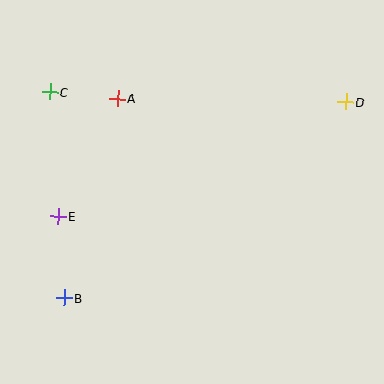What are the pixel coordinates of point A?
Point A is at (117, 99).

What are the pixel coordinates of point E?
Point E is at (58, 216).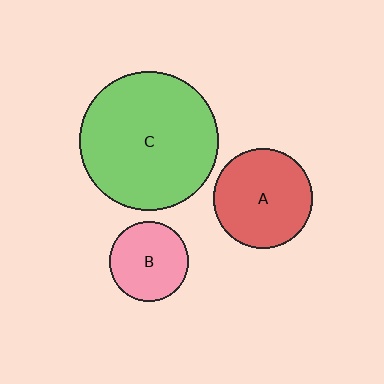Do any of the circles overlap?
No, none of the circles overlap.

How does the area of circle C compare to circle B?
Approximately 3.1 times.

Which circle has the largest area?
Circle C (green).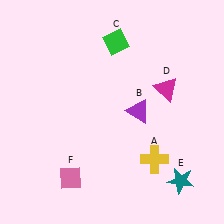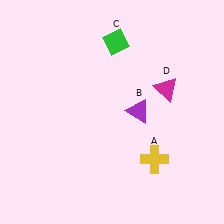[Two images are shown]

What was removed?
The pink diamond (F), the teal star (E) were removed in Image 2.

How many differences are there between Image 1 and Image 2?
There are 2 differences between the two images.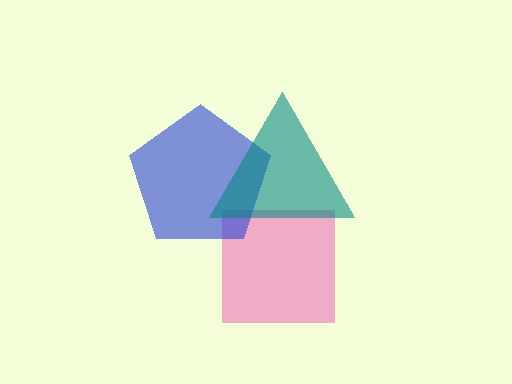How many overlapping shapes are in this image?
There are 3 overlapping shapes in the image.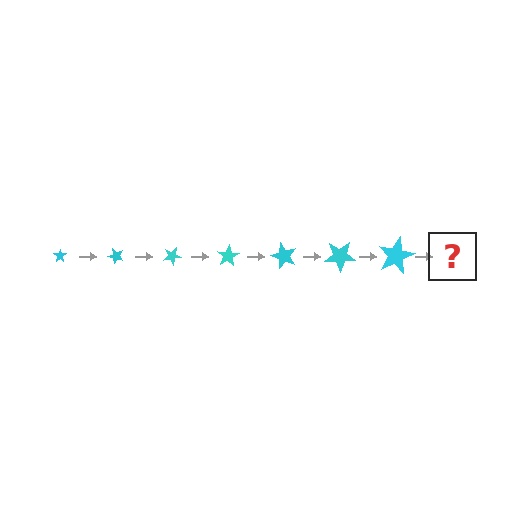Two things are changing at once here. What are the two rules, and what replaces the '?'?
The two rules are that the star grows larger each step and it rotates 50 degrees each step. The '?' should be a star, larger than the previous one and rotated 350 degrees from the start.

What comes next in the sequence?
The next element should be a star, larger than the previous one and rotated 350 degrees from the start.